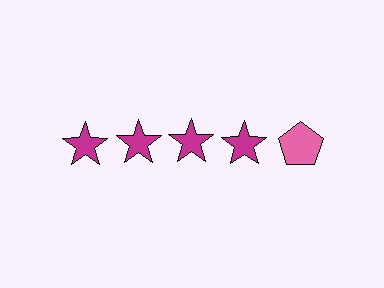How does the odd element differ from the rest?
It differs in both color (pink instead of magenta) and shape (pentagon instead of star).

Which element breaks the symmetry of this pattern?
The pink pentagon in the top row, rightmost column breaks the symmetry. All other shapes are magenta stars.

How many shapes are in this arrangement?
There are 5 shapes arranged in a grid pattern.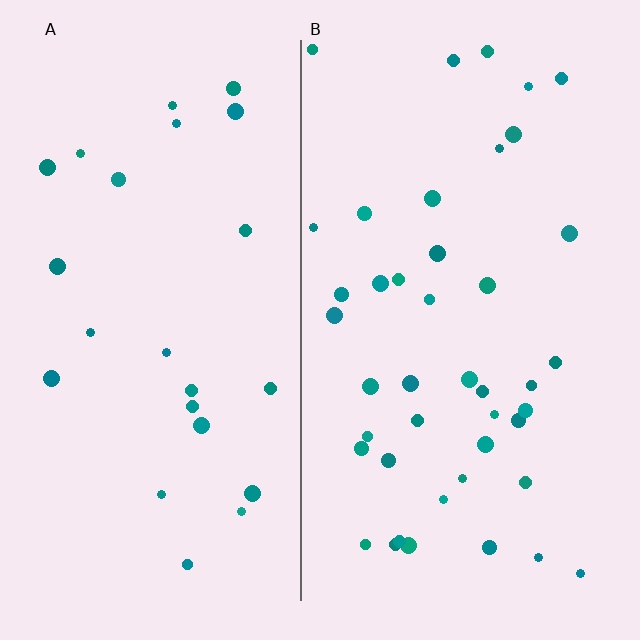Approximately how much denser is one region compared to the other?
Approximately 1.8× — region B over region A.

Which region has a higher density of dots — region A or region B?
B (the right).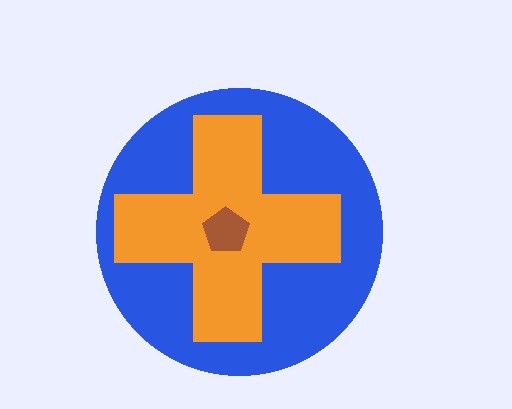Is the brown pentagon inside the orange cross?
Yes.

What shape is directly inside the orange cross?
The brown pentagon.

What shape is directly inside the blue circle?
The orange cross.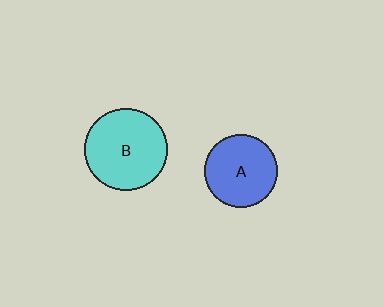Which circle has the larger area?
Circle B (cyan).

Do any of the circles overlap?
No, none of the circles overlap.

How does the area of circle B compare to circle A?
Approximately 1.3 times.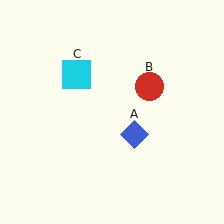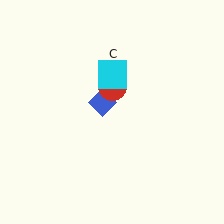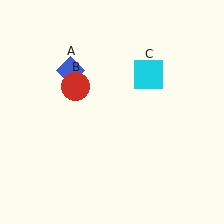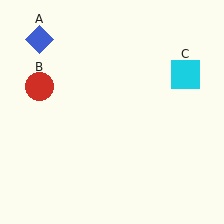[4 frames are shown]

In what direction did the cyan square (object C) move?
The cyan square (object C) moved right.